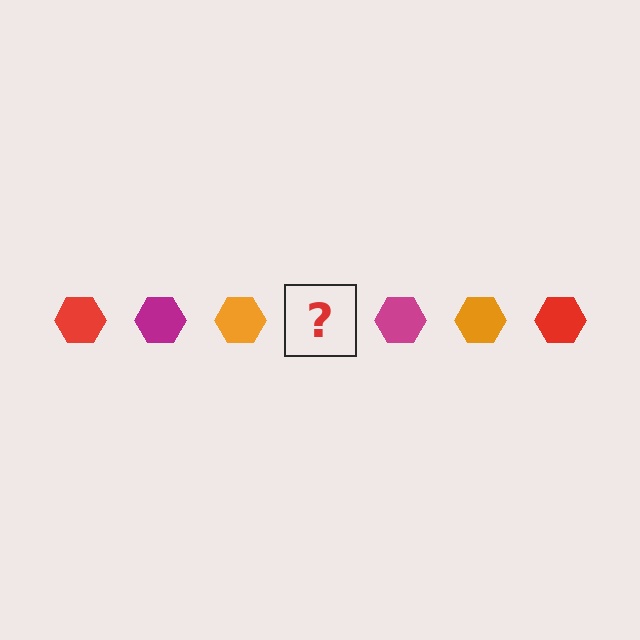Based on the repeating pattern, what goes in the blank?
The blank should be a red hexagon.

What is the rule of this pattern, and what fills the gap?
The rule is that the pattern cycles through red, magenta, orange hexagons. The gap should be filled with a red hexagon.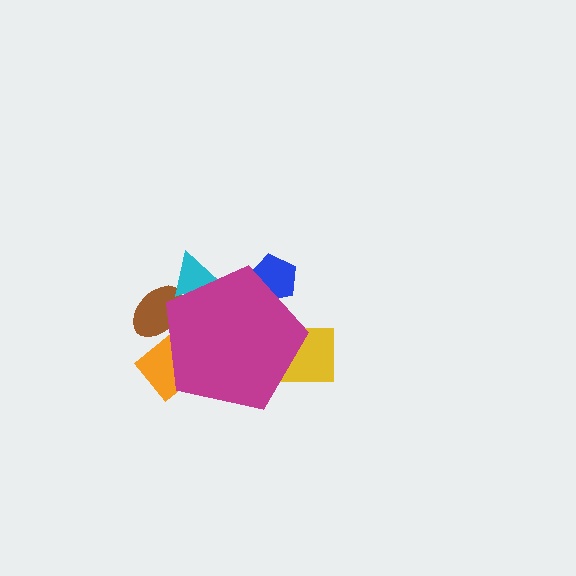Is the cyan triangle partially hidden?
Yes, the cyan triangle is partially hidden behind the magenta pentagon.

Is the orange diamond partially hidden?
Yes, the orange diamond is partially hidden behind the magenta pentagon.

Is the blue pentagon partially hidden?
Yes, the blue pentagon is partially hidden behind the magenta pentagon.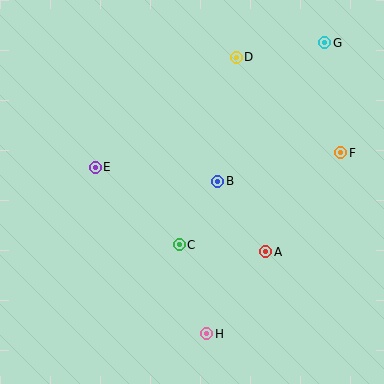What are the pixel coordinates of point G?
Point G is at (325, 43).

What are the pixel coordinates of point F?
Point F is at (341, 153).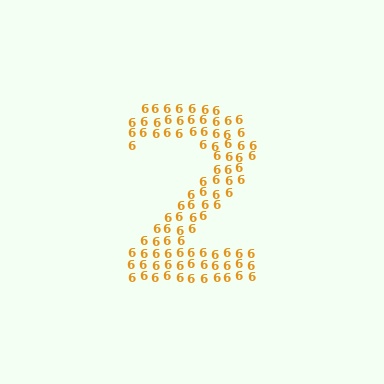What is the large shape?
The large shape is the digit 2.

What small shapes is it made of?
It is made of small digit 6's.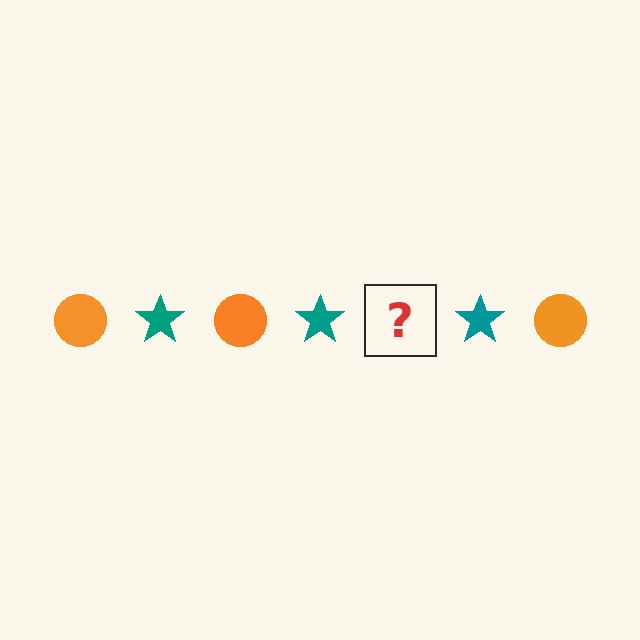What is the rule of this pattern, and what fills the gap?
The rule is that the pattern alternates between orange circle and teal star. The gap should be filled with an orange circle.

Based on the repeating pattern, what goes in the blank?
The blank should be an orange circle.